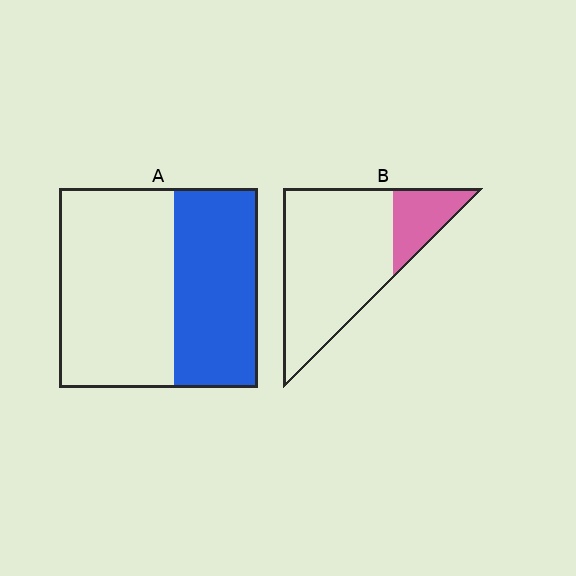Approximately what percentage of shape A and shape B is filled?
A is approximately 40% and B is approximately 20%.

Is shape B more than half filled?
No.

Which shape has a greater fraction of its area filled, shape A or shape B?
Shape A.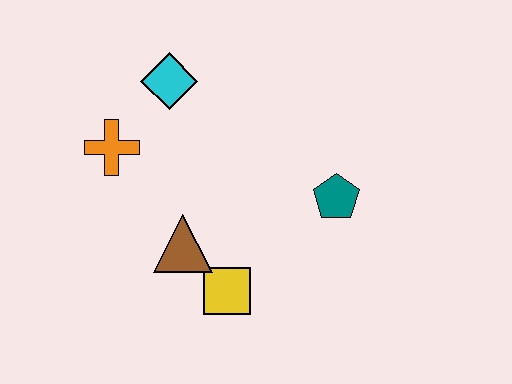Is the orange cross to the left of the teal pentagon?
Yes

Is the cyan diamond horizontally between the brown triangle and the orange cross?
Yes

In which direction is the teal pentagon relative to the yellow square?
The teal pentagon is to the right of the yellow square.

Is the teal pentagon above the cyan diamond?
No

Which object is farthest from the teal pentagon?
The orange cross is farthest from the teal pentagon.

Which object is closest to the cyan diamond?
The orange cross is closest to the cyan diamond.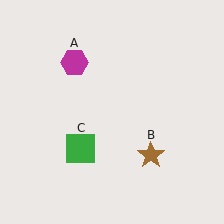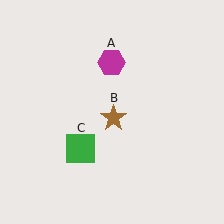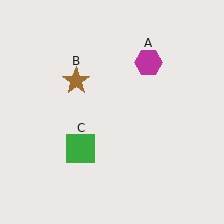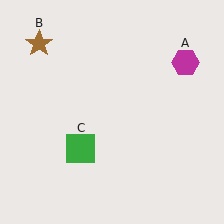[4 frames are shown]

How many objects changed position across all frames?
2 objects changed position: magenta hexagon (object A), brown star (object B).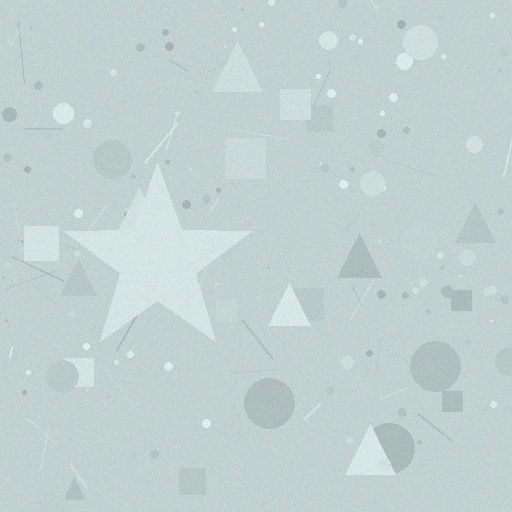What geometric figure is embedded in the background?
A star is embedded in the background.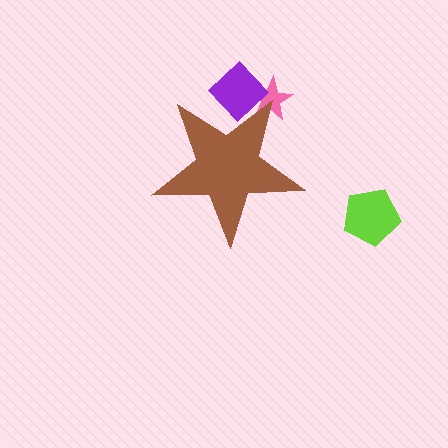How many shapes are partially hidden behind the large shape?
2 shapes are partially hidden.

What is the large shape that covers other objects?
A brown star.